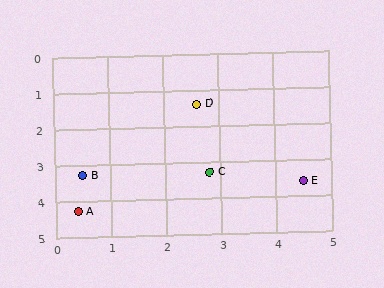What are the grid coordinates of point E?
Point E is at approximately (4.5, 3.6).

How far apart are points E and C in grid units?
Points E and C are about 1.7 grid units apart.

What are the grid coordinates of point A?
Point A is at approximately (0.4, 4.3).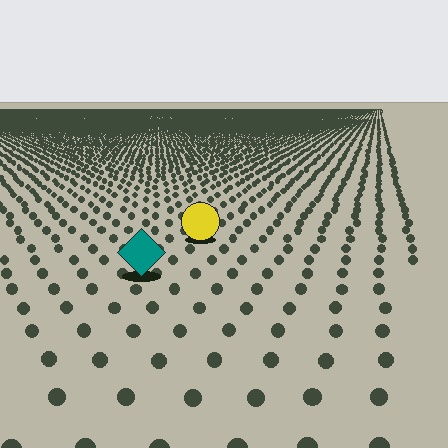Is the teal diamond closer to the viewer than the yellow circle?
Yes. The teal diamond is closer — you can tell from the texture gradient: the ground texture is coarser near it.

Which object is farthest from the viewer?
The yellow circle is farthest from the viewer. It appears smaller and the ground texture around it is denser.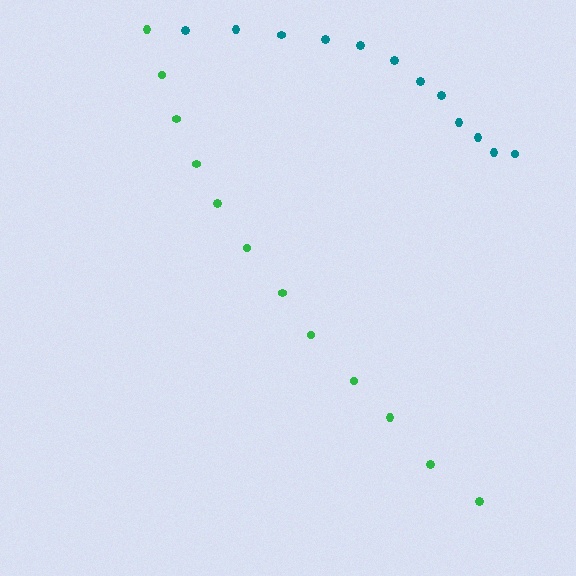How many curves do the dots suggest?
There are 2 distinct paths.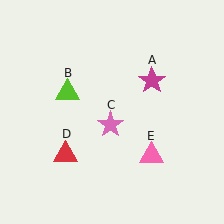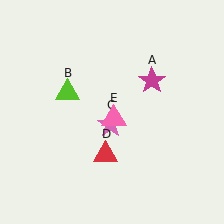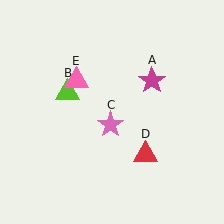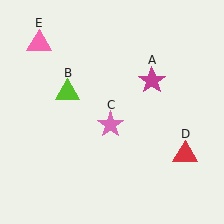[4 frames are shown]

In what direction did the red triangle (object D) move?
The red triangle (object D) moved right.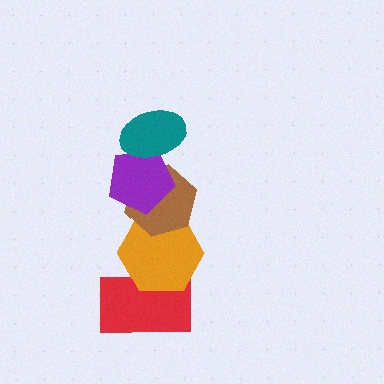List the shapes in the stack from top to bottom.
From top to bottom: the teal ellipse, the purple pentagon, the brown hexagon, the orange hexagon, the red rectangle.